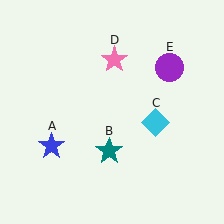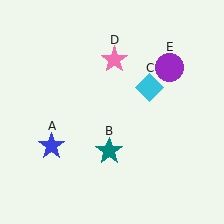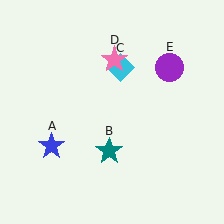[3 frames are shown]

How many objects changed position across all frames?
1 object changed position: cyan diamond (object C).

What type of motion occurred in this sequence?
The cyan diamond (object C) rotated counterclockwise around the center of the scene.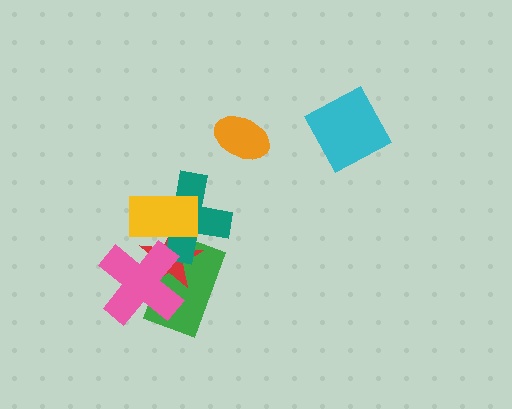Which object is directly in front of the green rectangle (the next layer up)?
The red star is directly in front of the green rectangle.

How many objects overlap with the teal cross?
4 objects overlap with the teal cross.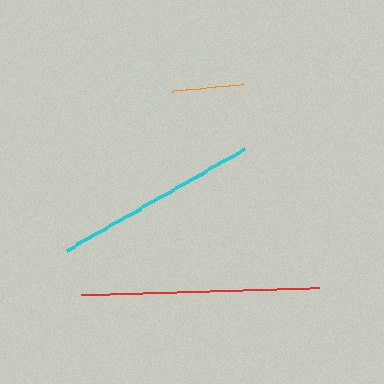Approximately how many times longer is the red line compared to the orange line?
The red line is approximately 3.3 times the length of the orange line.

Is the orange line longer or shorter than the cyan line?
The cyan line is longer than the orange line.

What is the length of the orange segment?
The orange segment is approximately 71 pixels long.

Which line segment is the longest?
The red line is the longest at approximately 238 pixels.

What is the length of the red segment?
The red segment is approximately 238 pixels long.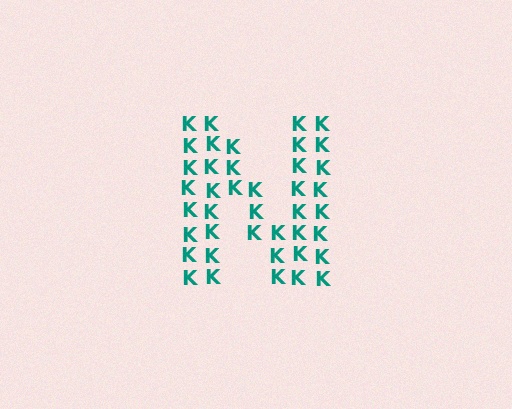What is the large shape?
The large shape is the letter N.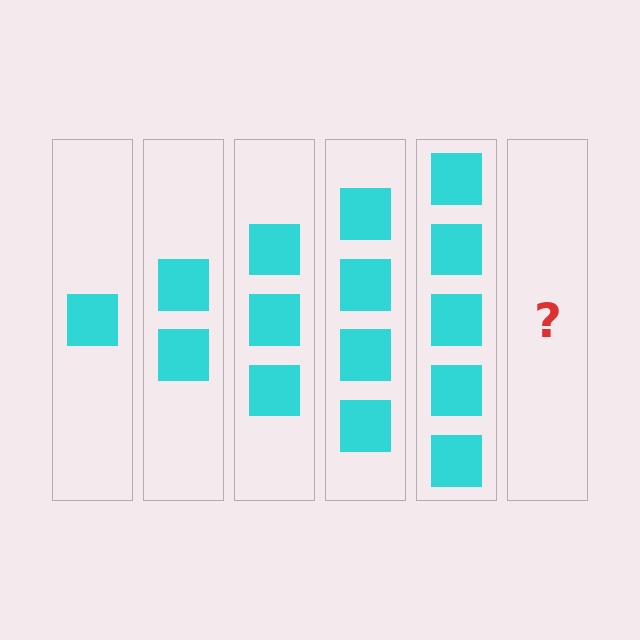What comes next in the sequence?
The next element should be 6 squares.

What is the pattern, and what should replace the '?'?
The pattern is that each step adds one more square. The '?' should be 6 squares.